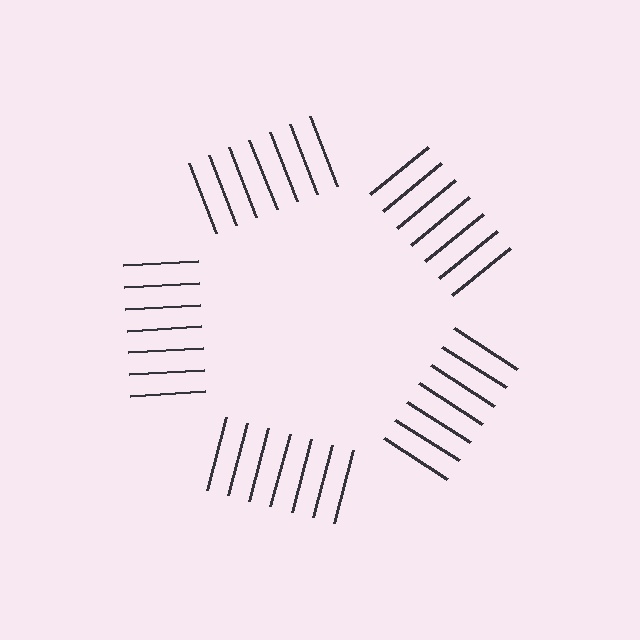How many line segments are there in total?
35 — 7 along each of the 5 edges.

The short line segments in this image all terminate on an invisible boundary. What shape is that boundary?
An illusory pentagon — the line segments terminate on its edges but no continuous stroke is drawn.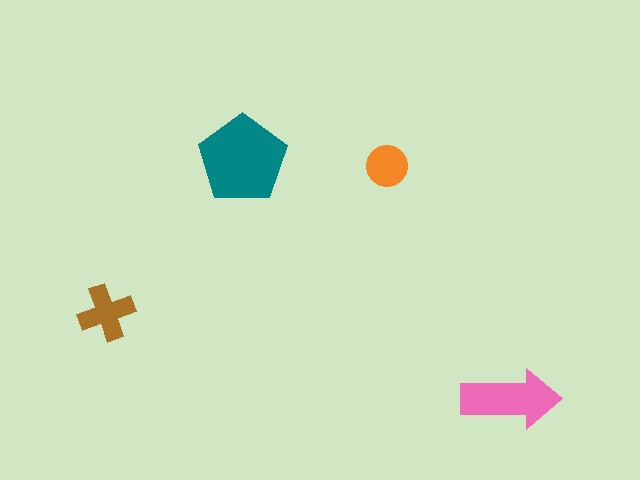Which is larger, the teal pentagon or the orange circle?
The teal pentagon.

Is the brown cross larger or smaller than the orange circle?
Larger.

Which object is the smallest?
The orange circle.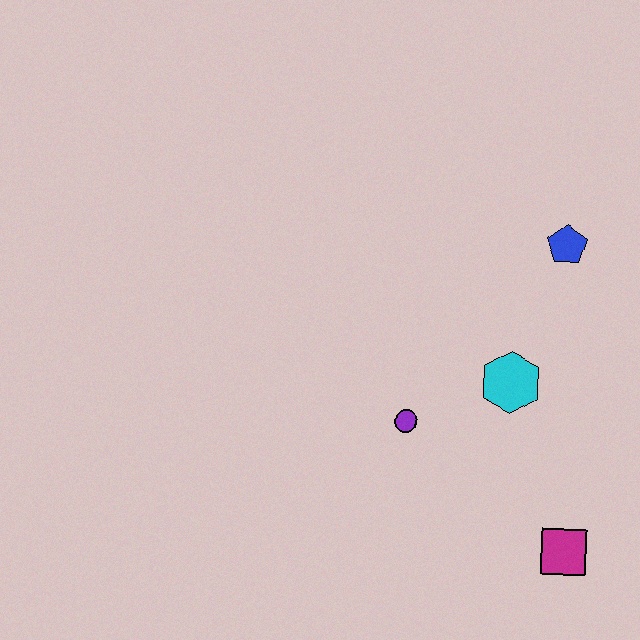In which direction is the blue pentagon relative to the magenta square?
The blue pentagon is above the magenta square.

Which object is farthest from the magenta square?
The blue pentagon is farthest from the magenta square.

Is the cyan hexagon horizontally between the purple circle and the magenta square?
Yes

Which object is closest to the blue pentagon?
The cyan hexagon is closest to the blue pentagon.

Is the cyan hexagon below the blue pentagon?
Yes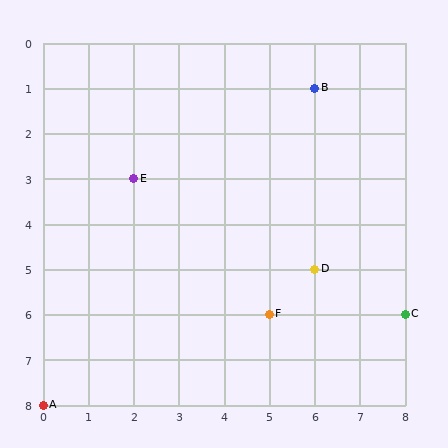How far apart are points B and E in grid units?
Points B and E are 4 columns and 2 rows apart (about 4.5 grid units diagonally).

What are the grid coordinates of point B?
Point B is at grid coordinates (6, 1).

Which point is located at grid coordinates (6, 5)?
Point D is at (6, 5).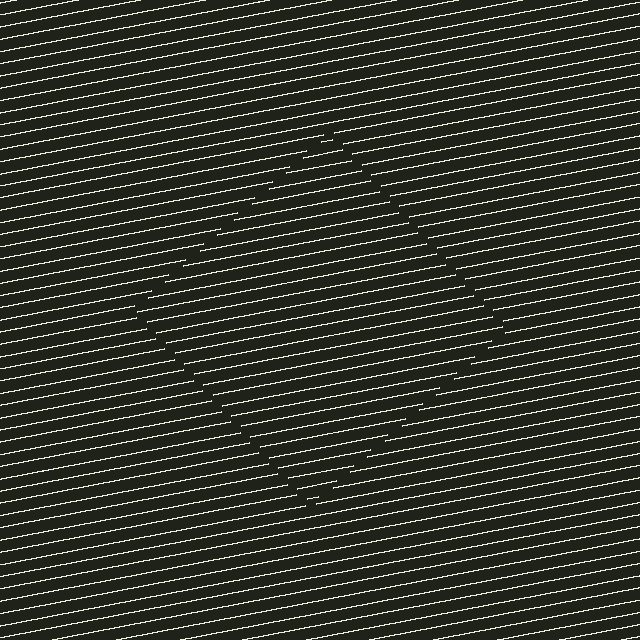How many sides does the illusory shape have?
4 sides — the line-ends trace a square.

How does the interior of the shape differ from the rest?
The interior of the shape contains the same grating, shifted by half a period — the contour is defined by the phase discontinuity where line-ends from the inner and outer gratings abut.